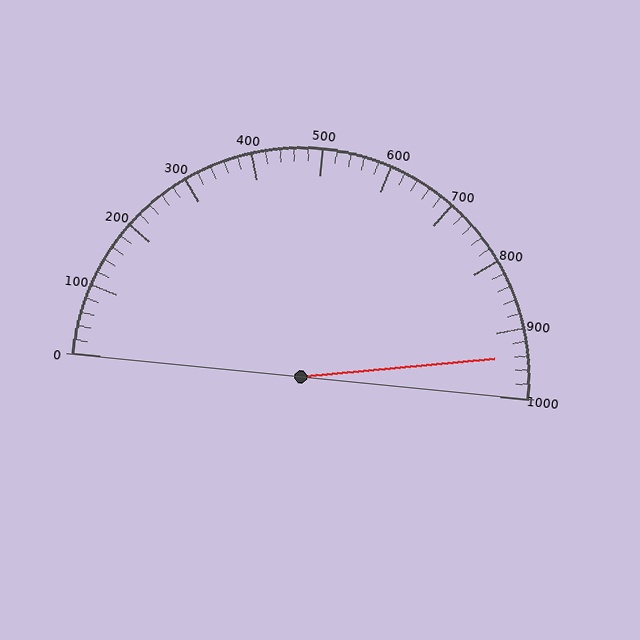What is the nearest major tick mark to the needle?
The nearest major tick mark is 900.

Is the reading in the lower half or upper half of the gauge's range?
The reading is in the upper half of the range (0 to 1000).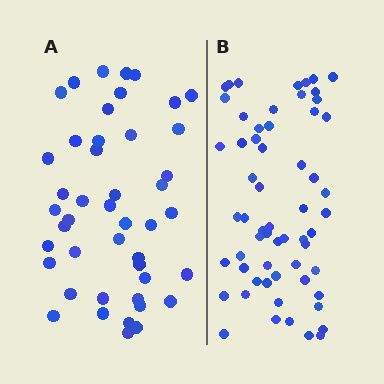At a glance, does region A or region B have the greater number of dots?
Region B (the right region) has more dots.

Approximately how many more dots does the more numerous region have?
Region B has approximately 15 more dots than region A.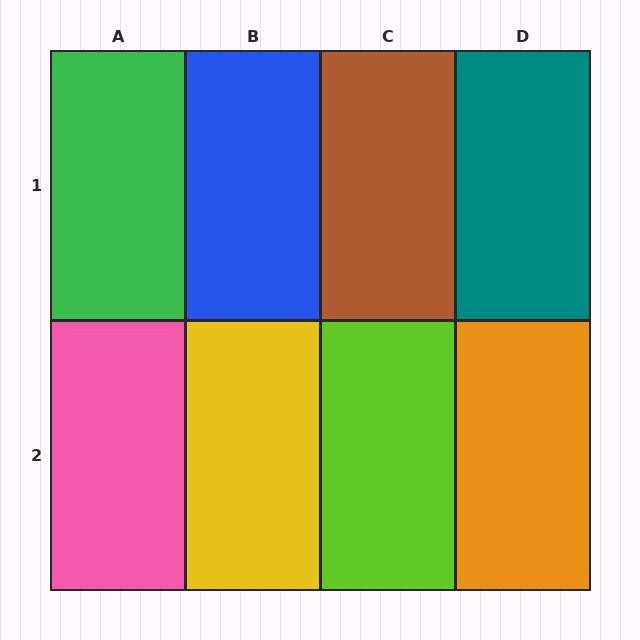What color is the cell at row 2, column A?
Pink.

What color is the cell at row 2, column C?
Lime.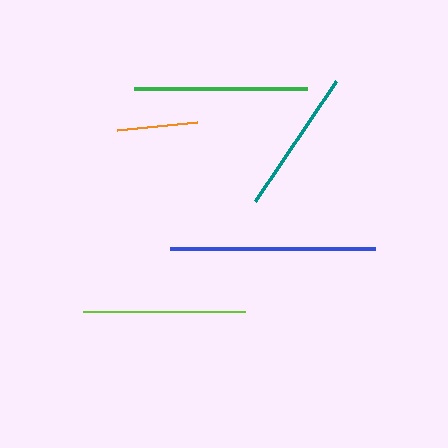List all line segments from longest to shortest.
From longest to shortest: blue, green, lime, teal, orange.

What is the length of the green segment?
The green segment is approximately 173 pixels long.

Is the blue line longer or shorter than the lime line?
The blue line is longer than the lime line.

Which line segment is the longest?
The blue line is the longest at approximately 205 pixels.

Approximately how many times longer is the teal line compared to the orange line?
The teal line is approximately 1.8 times the length of the orange line.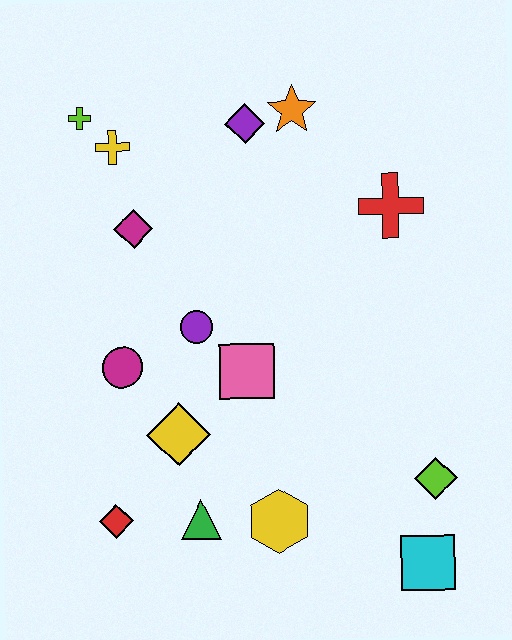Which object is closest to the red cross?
The orange star is closest to the red cross.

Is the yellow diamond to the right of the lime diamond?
No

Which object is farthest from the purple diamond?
The cyan square is farthest from the purple diamond.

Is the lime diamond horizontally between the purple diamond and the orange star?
No